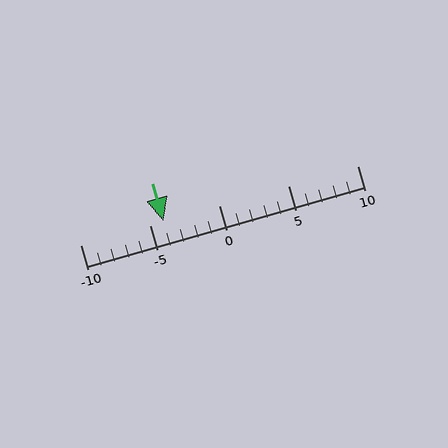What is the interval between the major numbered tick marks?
The major tick marks are spaced 5 units apart.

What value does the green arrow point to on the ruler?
The green arrow points to approximately -4.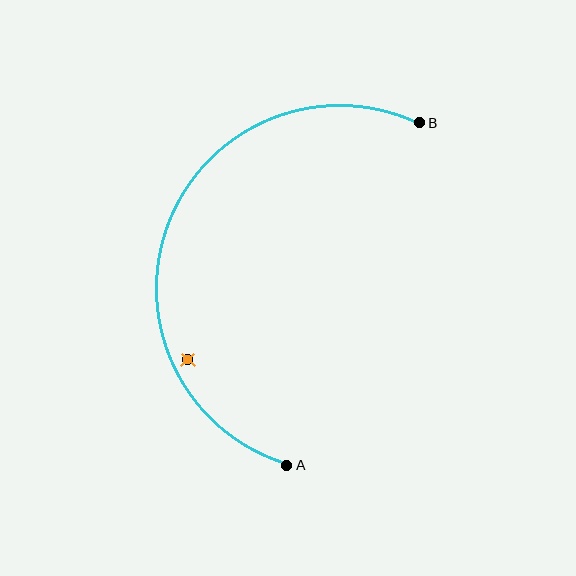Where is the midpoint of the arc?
The arc midpoint is the point on the curve farthest from the straight line joining A and B. It sits to the left of that line.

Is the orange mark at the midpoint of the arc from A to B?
No — the orange mark does not lie on the arc at all. It sits slightly inside the curve.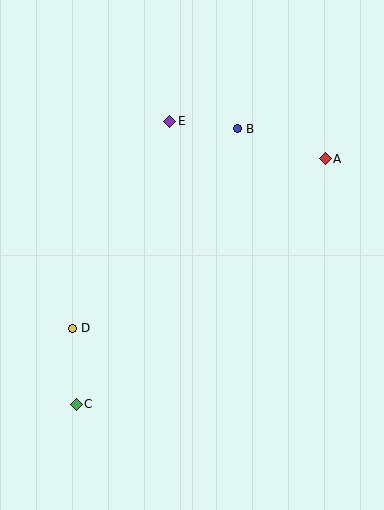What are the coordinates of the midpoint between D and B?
The midpoint between D and B is at (155, 229).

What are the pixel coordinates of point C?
Point C is at (76, 404).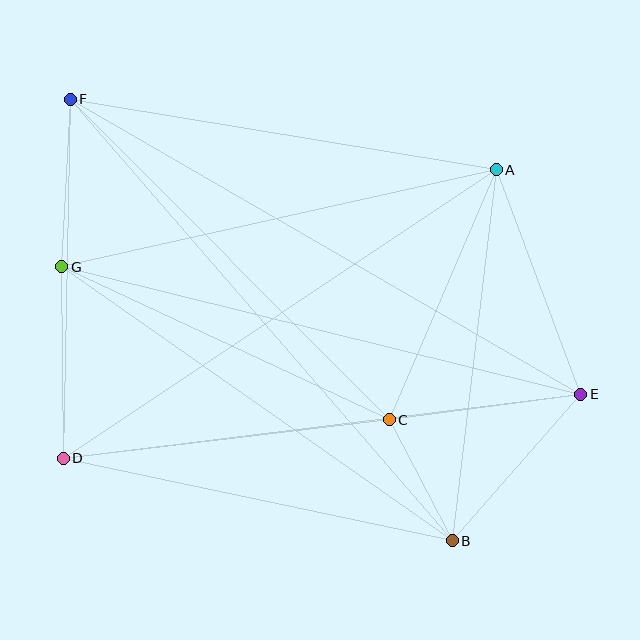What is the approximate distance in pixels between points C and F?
The distance between C and F is approximately 452 pixels.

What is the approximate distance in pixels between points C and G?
The distance between C and G is approximately 362 pixels.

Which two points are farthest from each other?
Points E and F are farthest from each other.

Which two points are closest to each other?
Points B and C are closest to each other.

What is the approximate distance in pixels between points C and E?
The distance between C and E is approximately 193 pixels.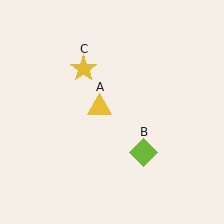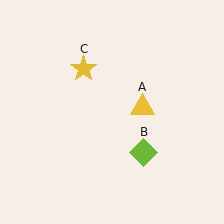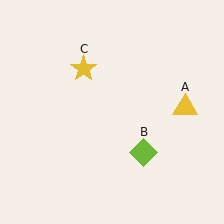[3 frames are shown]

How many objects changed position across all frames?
1 object changed position: yellow triangle (object A).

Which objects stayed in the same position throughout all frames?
Lime diamond (object B) and yellow star (object C) remained stationary.